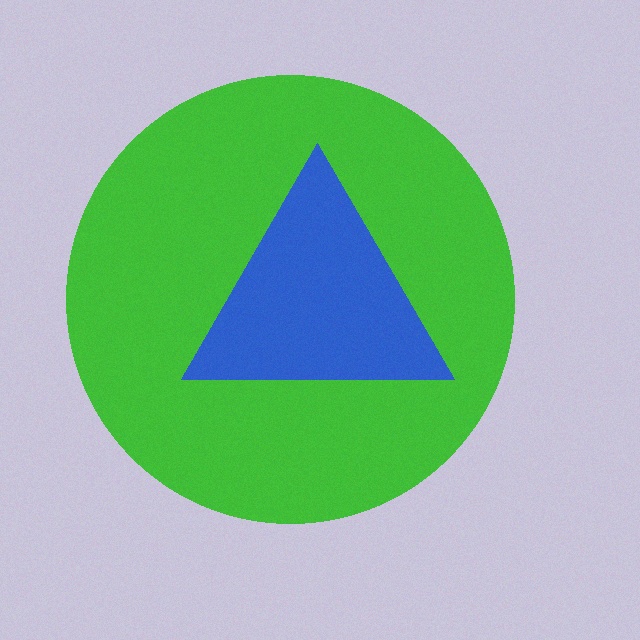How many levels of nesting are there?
2.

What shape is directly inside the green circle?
The blue triangle.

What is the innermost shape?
The blue triangle.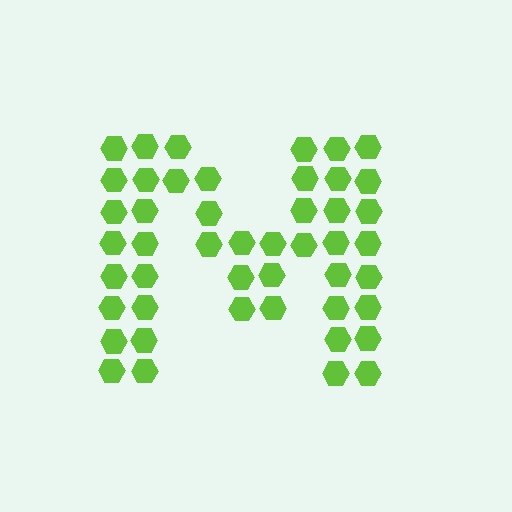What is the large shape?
The large shape is the letter M.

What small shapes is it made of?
It is made of small hexagons.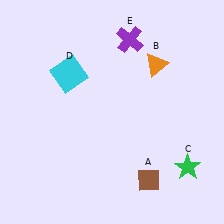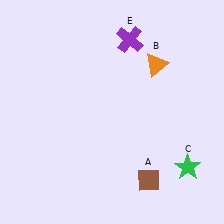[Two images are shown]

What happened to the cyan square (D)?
The cyan square (D) was removed in Image 2. It was in the top-left area of Image 1.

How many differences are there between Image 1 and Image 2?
There is 1 difference between the two images.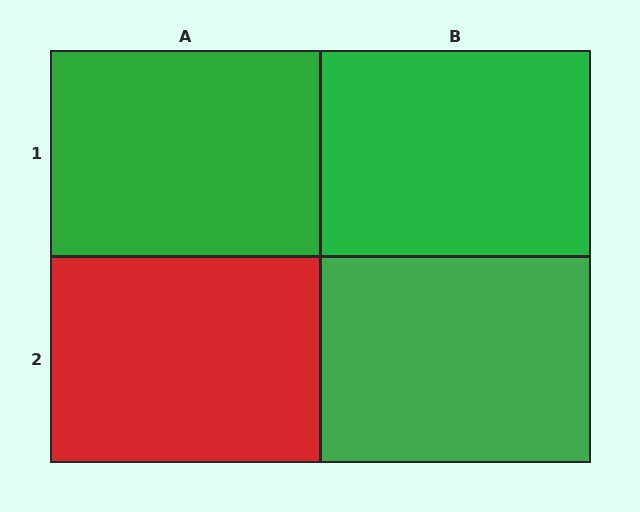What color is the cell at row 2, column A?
Red.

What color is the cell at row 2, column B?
Green.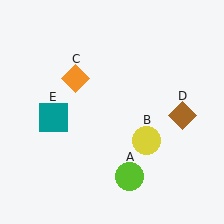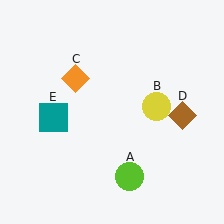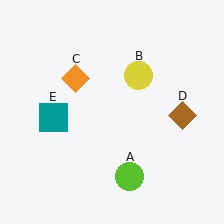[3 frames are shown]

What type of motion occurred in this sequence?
The yellow circle (object B) rotated counterclockwise around the center of the scene.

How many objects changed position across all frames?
1 object changed position: yellow circle (object B).